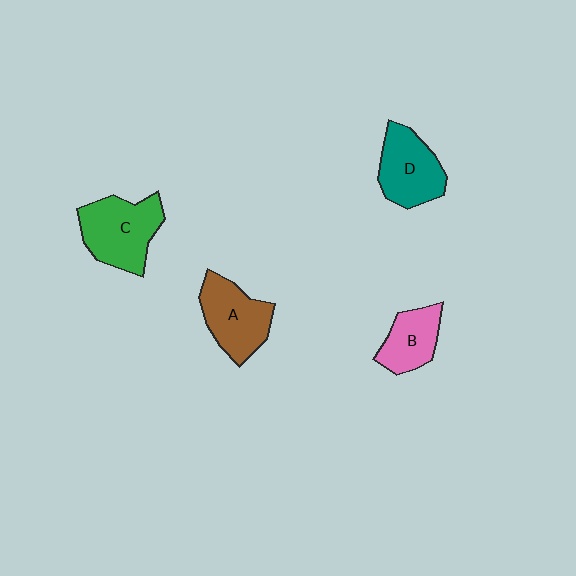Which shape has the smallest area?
Shape B (pink).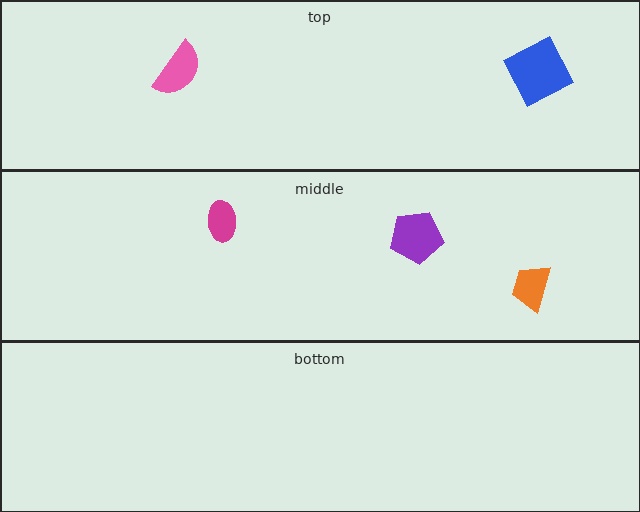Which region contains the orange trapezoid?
The middle region.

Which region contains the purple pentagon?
The middle region.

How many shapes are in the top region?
2.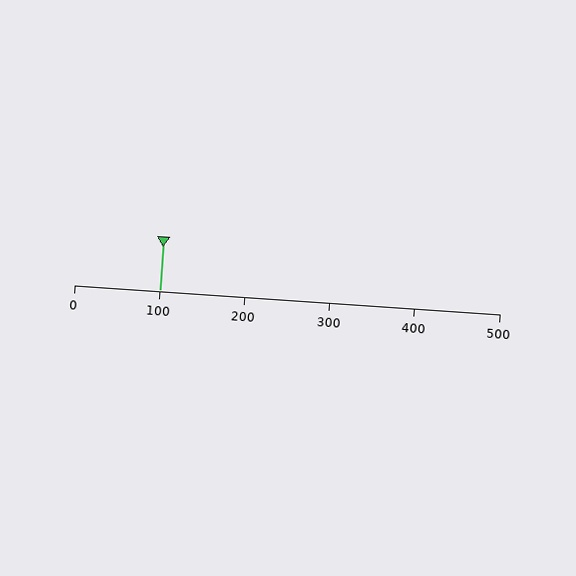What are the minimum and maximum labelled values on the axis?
The axis runs from 0 to 500.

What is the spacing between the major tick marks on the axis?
The major ticks are spaced 100 apart.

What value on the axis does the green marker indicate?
The marker indicates approximately 100.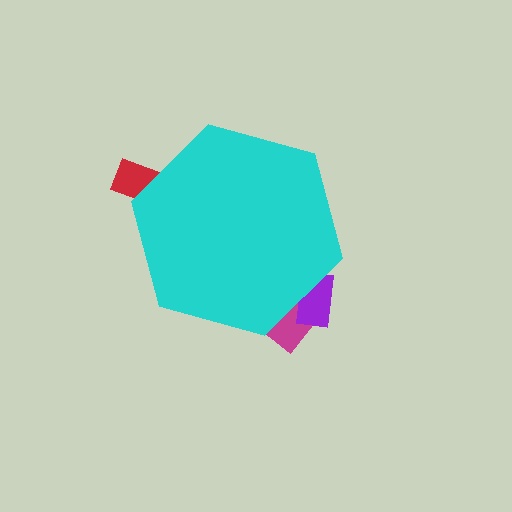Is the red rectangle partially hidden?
Yes, the red rectangle is partially hidden behind the cyan hexagon.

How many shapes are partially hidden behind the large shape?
3 shapes are partially hidden.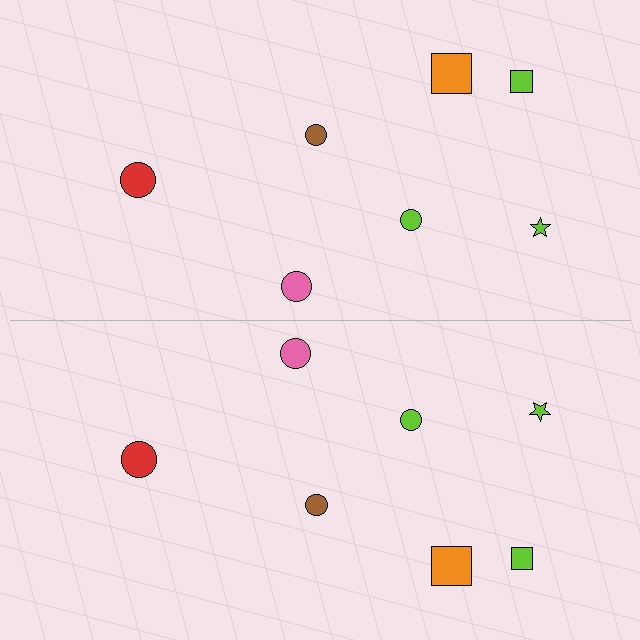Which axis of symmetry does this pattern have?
The pattern has a horizontal axis of symmetry running through the center of the image.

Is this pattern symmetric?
Yes, this pattern has bilateral (reflection) symmetry.